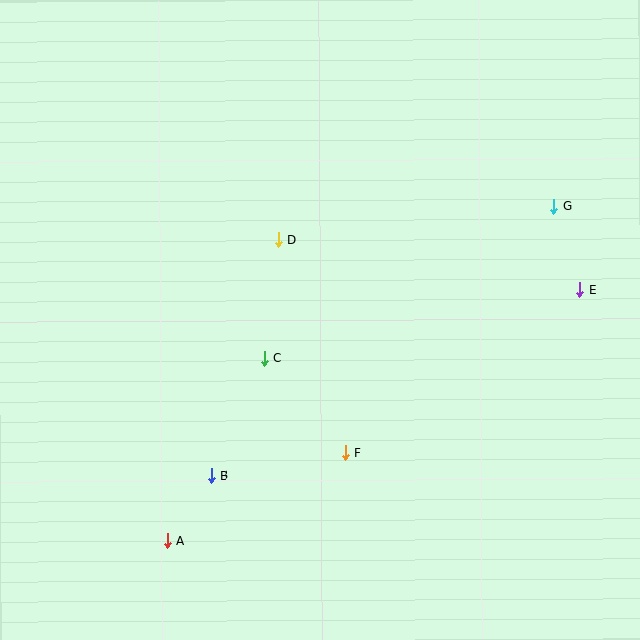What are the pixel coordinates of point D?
Point D is at (278, 240).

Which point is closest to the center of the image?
Point C at (264, 358) is closest to the center.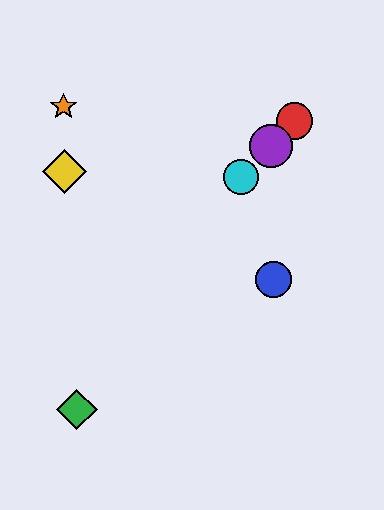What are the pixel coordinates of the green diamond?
The green diamond is at (77, 409).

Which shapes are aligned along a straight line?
The red circle, the purple circle, the cyan circle are aligned along a straight line.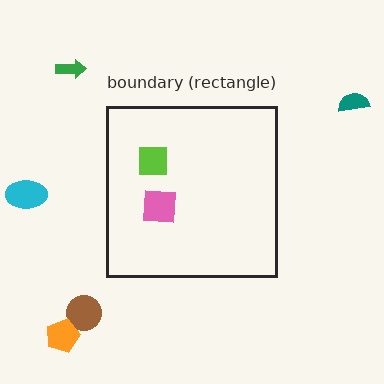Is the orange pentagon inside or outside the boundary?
Outside.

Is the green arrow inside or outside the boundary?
Outside.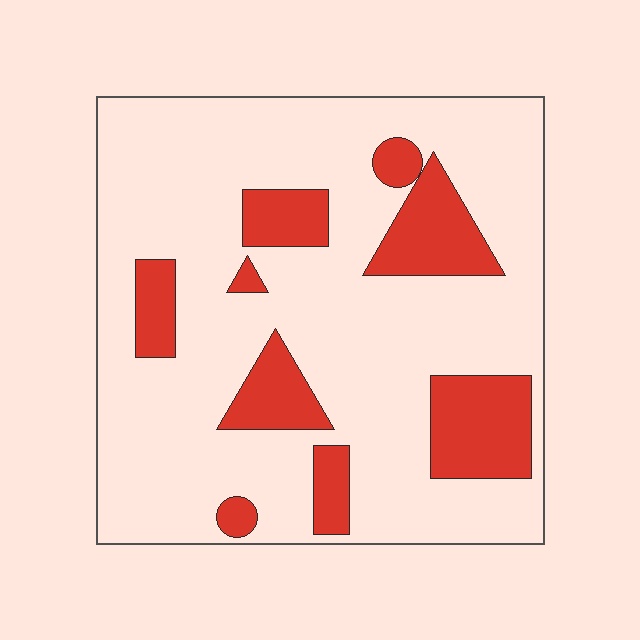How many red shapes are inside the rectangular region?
9.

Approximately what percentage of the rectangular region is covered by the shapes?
Approximately 20%.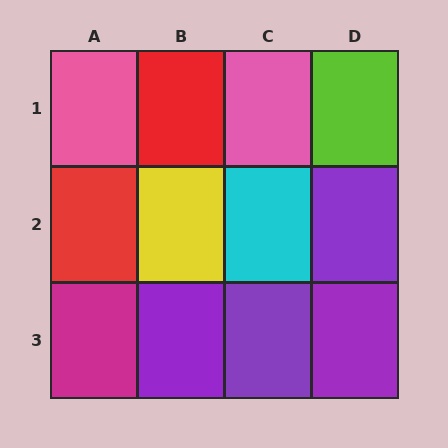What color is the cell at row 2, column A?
Red.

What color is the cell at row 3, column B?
Purple.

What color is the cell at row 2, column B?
Yellow.